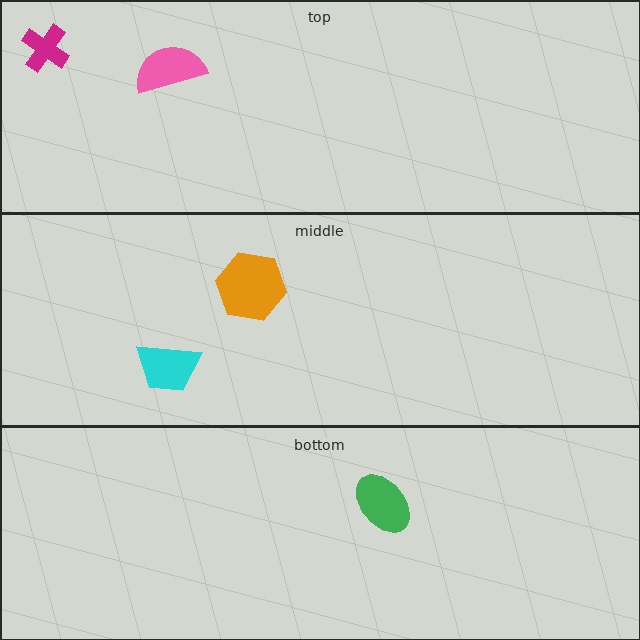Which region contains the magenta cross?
The top region.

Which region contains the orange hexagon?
The middle region.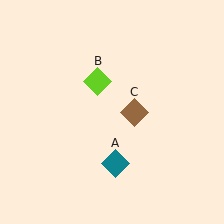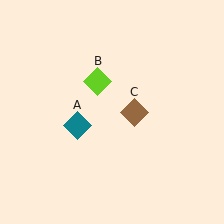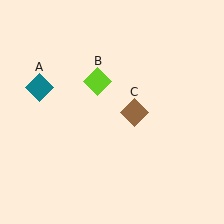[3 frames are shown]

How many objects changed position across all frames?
1 object changed position: teal diamond (object A).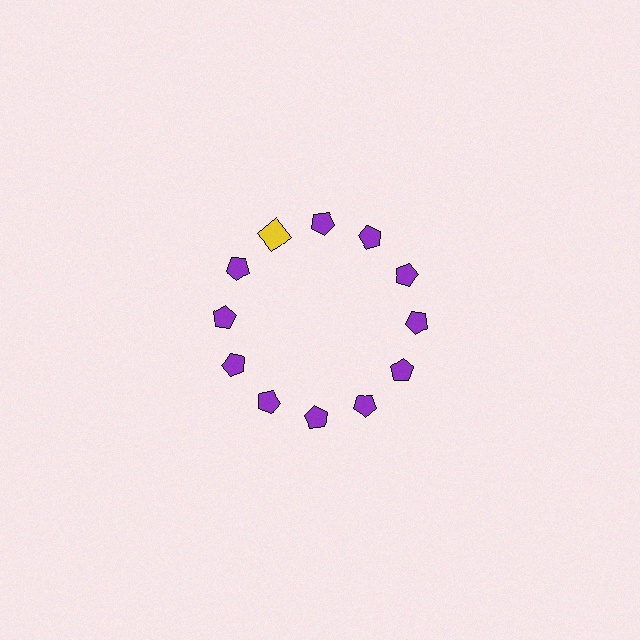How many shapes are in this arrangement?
There are 12 shapes arranged in a ring pattern.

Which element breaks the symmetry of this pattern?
The yellow square at roughly the 11 o'clock position breaks the symmetry. All other shapes are purple pentagons.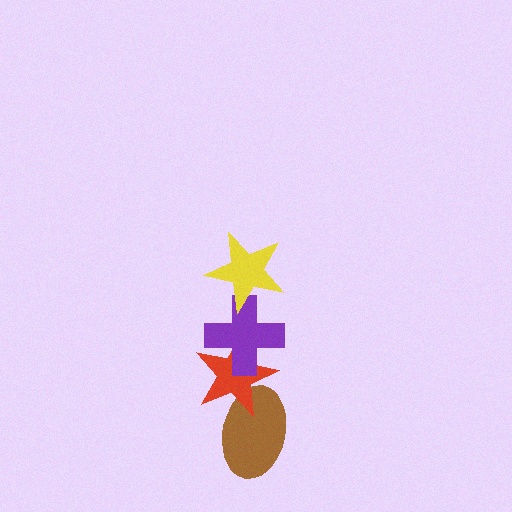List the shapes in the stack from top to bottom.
From top to bottom: the yellow star, the purple cross, the red star, the brown ellipse.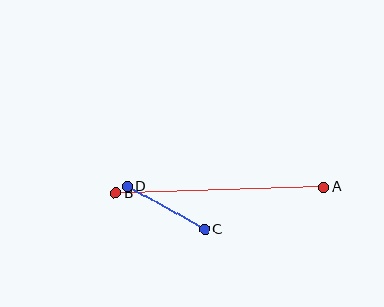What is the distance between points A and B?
The distance is approximately 208 pixels.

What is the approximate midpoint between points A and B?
The midpoint is at approximately (220, 190) pixels.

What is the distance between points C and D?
The distance is approximately 88 pixels.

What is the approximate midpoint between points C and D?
The midpoint is at approximately (166, 208) pixels.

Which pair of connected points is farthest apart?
Points A and B are farthest apart.